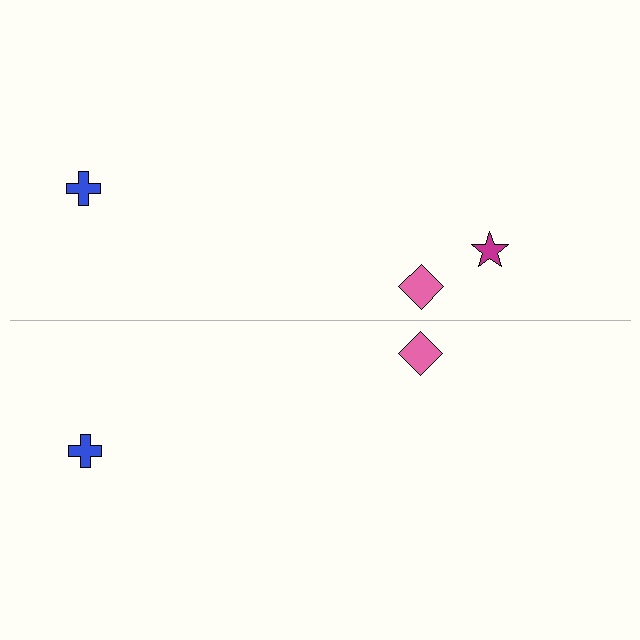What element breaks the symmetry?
A magenta star is missing from the bottom side.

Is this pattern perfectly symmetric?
No, the pattern is not perfectly symmetric. A magenta star is missing from the bottom side.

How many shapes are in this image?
There are 5 shapes in this image.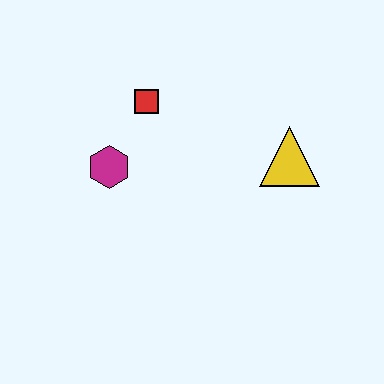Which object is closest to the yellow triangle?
The red square is closest to the yellow triangle.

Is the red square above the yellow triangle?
Yes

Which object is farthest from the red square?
The yellow triangle is farthest from the red square.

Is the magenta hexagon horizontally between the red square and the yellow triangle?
No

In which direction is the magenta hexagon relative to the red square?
The magenta hexagon is below the red square.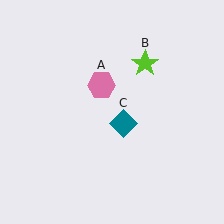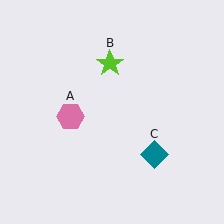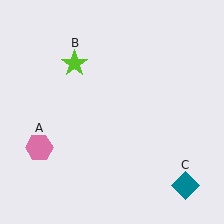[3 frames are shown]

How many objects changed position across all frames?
3 objects changed position: pink hexagon (object A), lime star (object B), teal diamond (object C).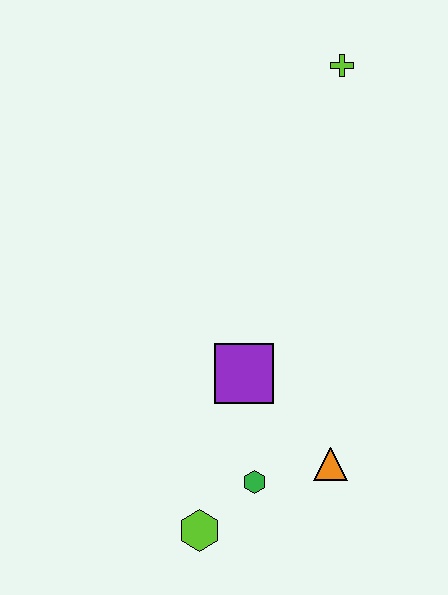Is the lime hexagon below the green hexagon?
Yes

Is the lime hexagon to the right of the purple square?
No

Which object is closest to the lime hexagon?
The green hexagon is closest to the lime hexagon.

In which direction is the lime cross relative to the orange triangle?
The lime cross is above the orange triangle.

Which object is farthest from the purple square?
The lime cross is farthest from the purple square.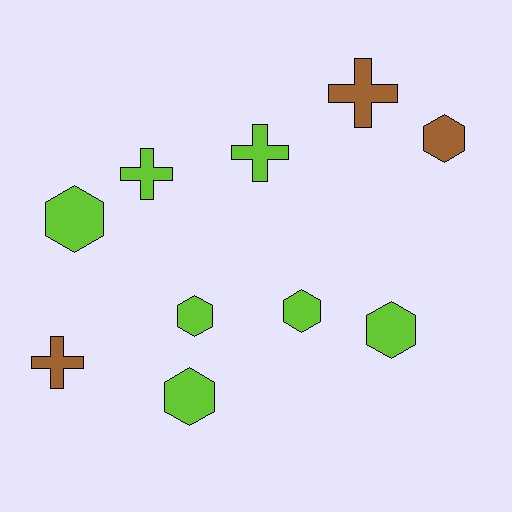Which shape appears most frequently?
Hexagon, with 6 objects.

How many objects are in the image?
There are 10 objects.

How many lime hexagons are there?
There are 5 lime hexagons.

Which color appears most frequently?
Lime, with 7 objects.